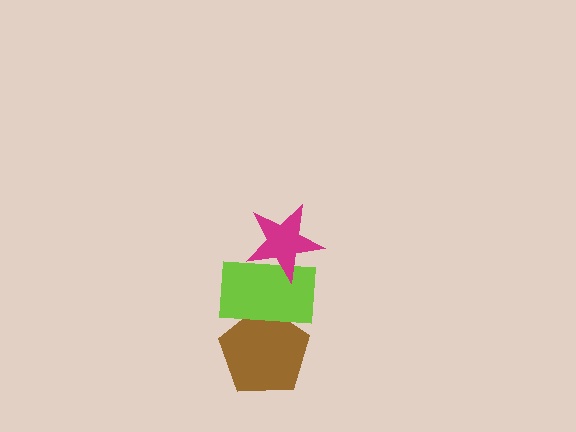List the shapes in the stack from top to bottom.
From top to bottom: the magenta star, the lime rectangle, the brown pentagon.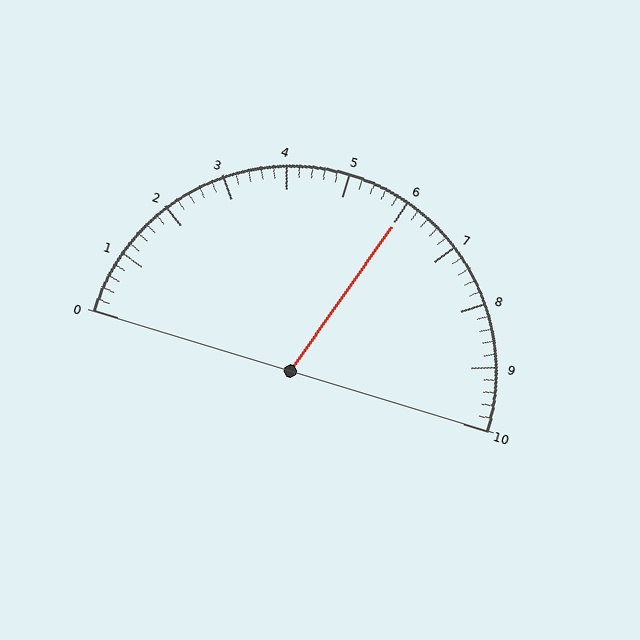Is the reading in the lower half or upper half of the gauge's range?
The reading is in the upper half of the range (0 to 10).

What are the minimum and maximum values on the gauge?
The gauge ranges from 0 to 10.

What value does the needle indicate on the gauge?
The needle indicates approximately 6.0.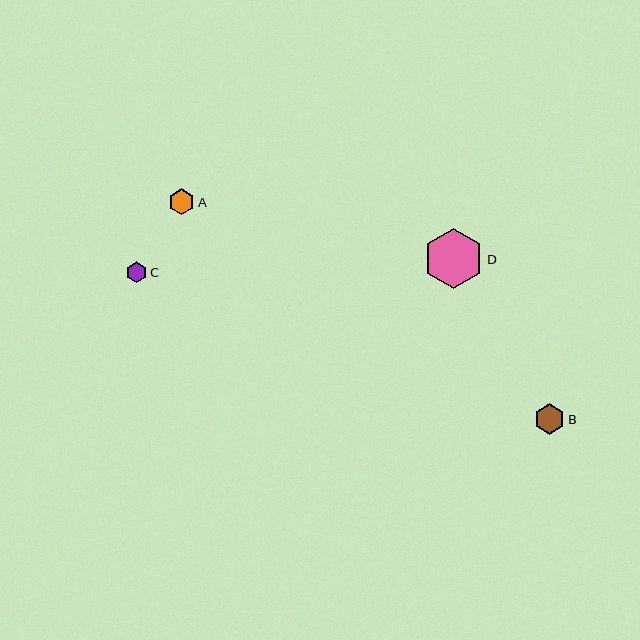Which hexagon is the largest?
Hexagon D is the largest with a size of approximately 61 pixels.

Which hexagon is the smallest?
Hexagon C is the smallest with a size of approximately 21 pixels.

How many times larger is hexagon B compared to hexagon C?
Hexagon B is approximately 1.4 times the size of hexagon C.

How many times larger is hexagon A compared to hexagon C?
Hexagon A is approximately 1.2 times the size of hexagon C.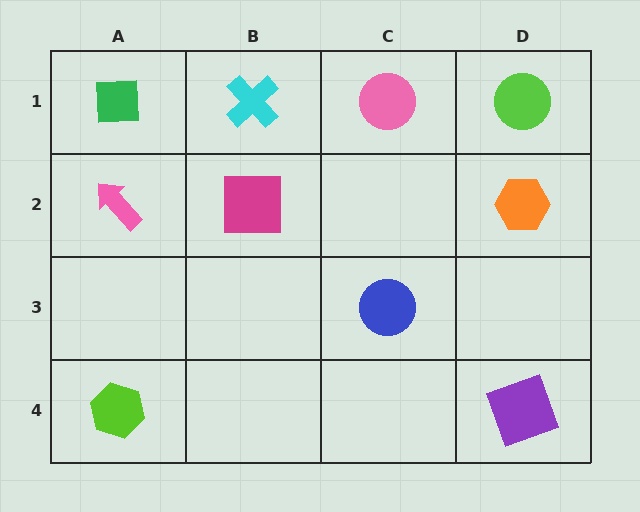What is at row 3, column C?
A blue circle.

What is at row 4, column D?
A purple square.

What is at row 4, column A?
A lime hexagon.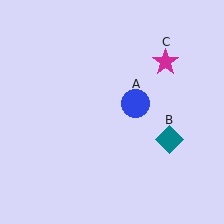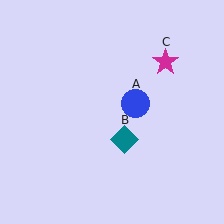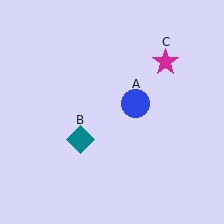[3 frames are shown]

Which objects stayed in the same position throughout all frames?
Blue circle (object A) and magenta star (object C) remained stationary.